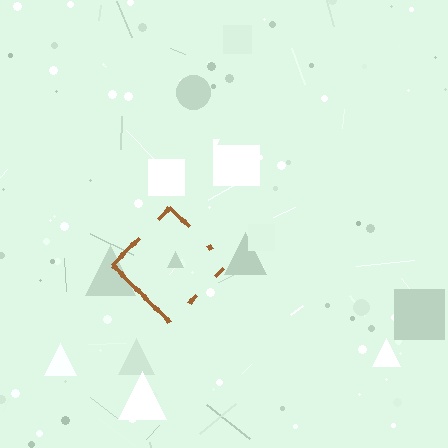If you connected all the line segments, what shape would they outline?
They would outline a diamond.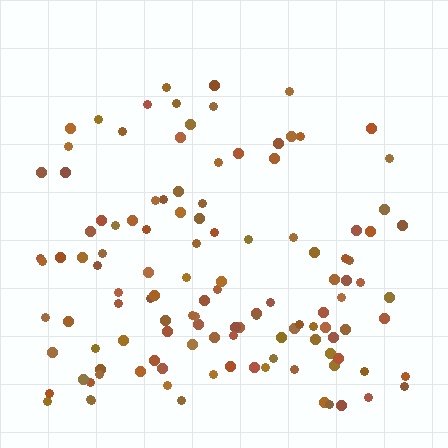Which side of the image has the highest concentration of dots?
The bottom.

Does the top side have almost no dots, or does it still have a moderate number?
Still a moderate number, just noticeably fewer than the bottom.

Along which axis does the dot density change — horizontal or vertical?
Vertical.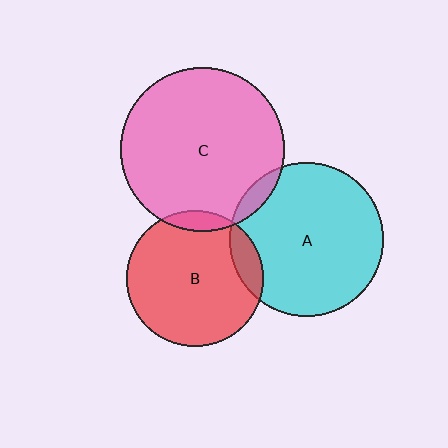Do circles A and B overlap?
Yes.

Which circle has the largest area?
Circle C (pink).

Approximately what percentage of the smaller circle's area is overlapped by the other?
Approximately 10%.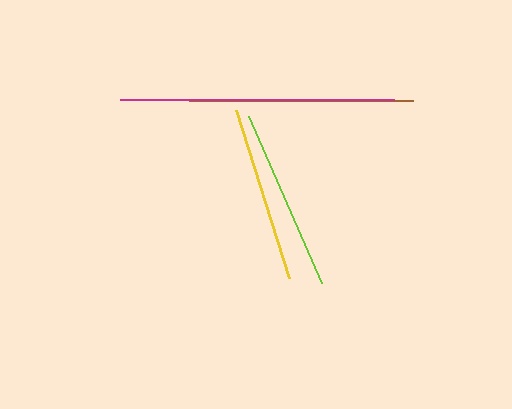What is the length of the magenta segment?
The magenta segment is approximately 274 pixels long.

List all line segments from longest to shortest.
From longest to shortest: magenta, brown, lime, yellow.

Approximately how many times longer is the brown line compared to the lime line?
The brown line is approximately 1.2 times the length of the lime line.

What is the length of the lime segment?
The lime segment is approximately 182 pixels long.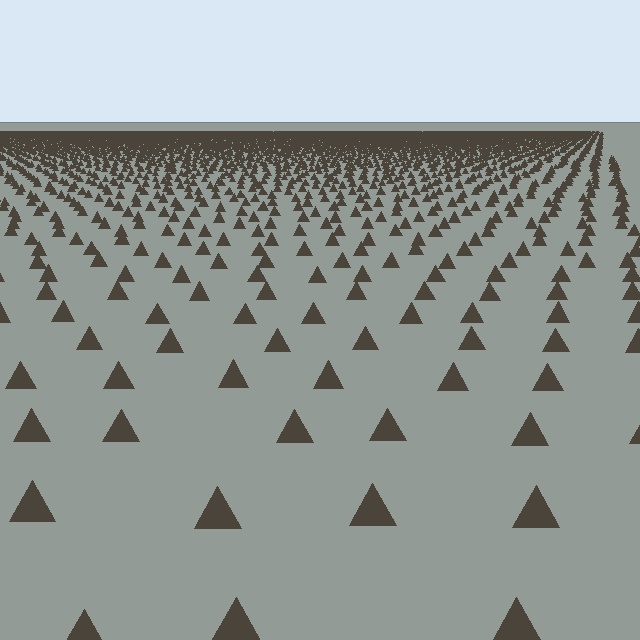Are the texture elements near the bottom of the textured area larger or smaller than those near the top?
Larger. Near the bottom, elements are closer to the viewer and appear at a bigger on-screen size.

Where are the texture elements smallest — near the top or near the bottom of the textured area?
Near the top.